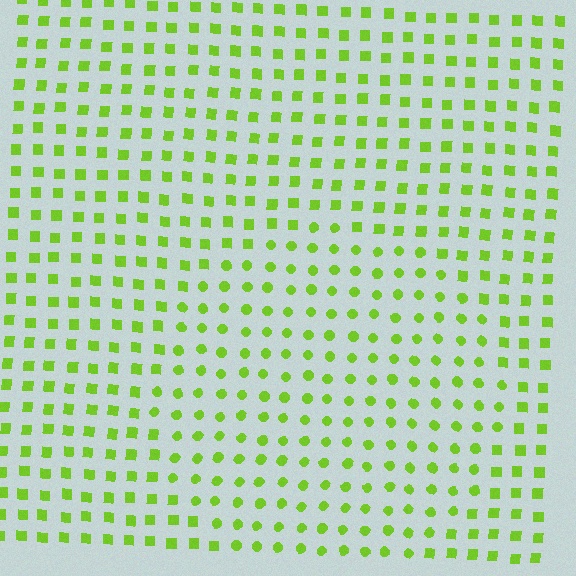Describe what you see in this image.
The image is filled with small lime elements arranged in a uniform grid. A circle-shaped region contains circles, while the surrounding area contains squares. The boundary is defined purely by the change in element shape.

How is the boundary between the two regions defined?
The boundary is defined by a change in element shape: circles inside vs. squares outside. All elements share the same color and spacing.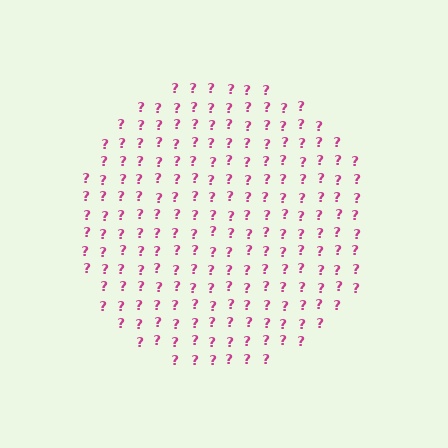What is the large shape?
The large shape is a circle.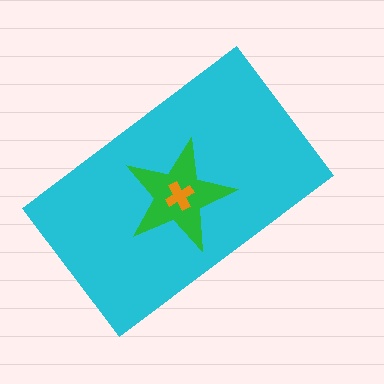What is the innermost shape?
The orange cross.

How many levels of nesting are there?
3.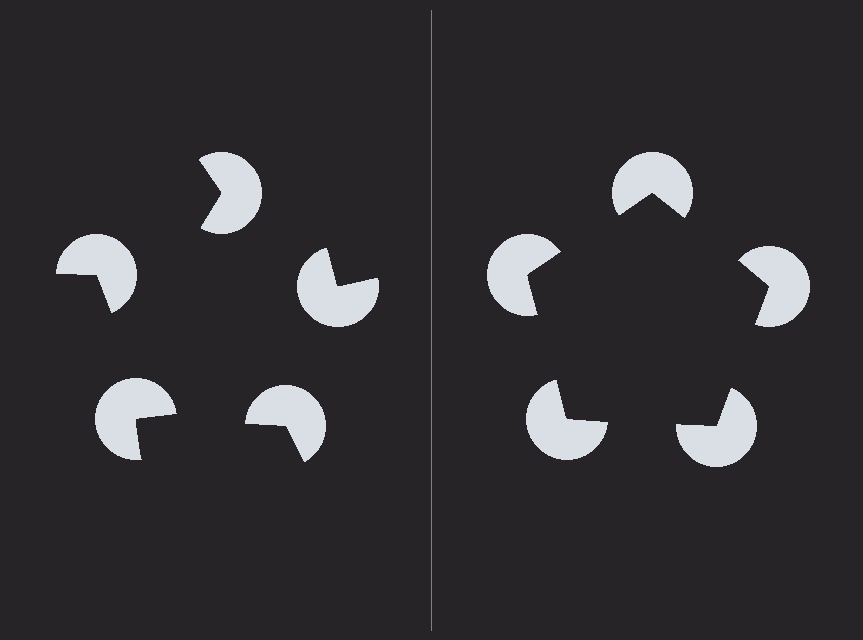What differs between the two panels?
The pac-man discs are positioned identically on both sides; only the wedge orientations differ. On the right they align to a pentagon; on the left they are misaligned.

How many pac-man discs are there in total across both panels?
10 — 5 on each side.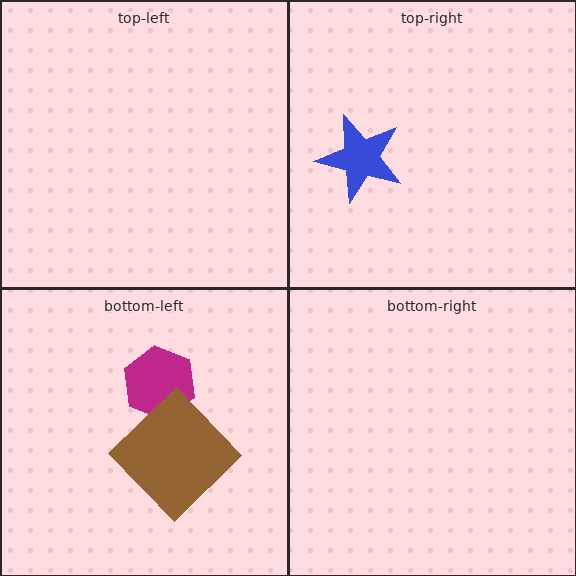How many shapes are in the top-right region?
1.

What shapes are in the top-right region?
The blue star.